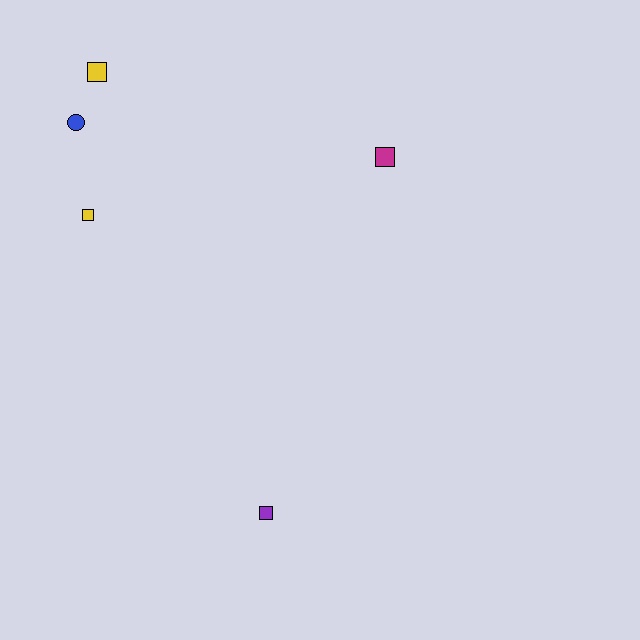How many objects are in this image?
There are 5 objects.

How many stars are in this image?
There are no stars.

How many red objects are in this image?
There are no red objects.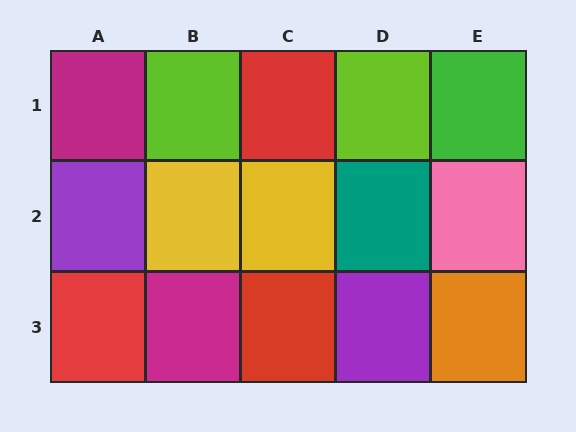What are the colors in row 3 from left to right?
Red, magenta, red, purple, orange.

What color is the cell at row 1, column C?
Red.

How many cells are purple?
2 cells are purple.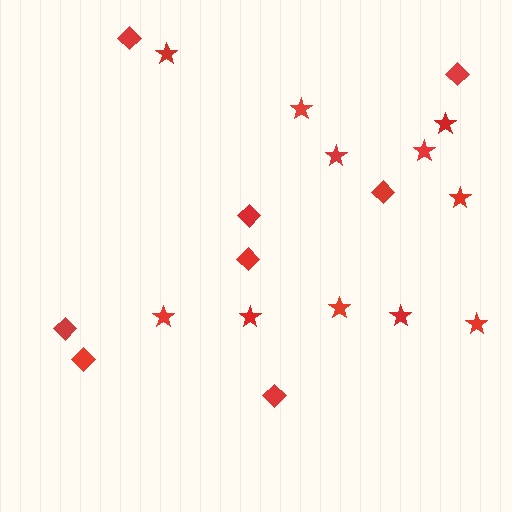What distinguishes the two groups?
There are 2 groups: one group of diamonds (8) and one group of stars (11).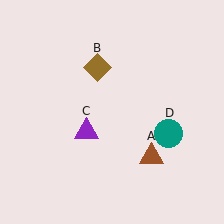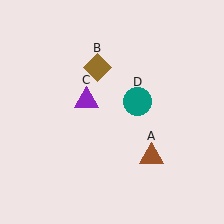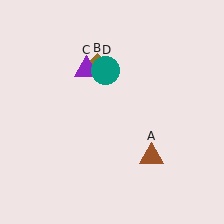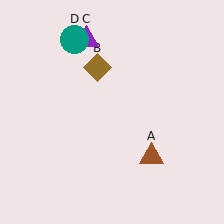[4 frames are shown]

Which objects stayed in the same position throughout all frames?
Brown triangle (object A) and brown diamond (object B) remained stationary.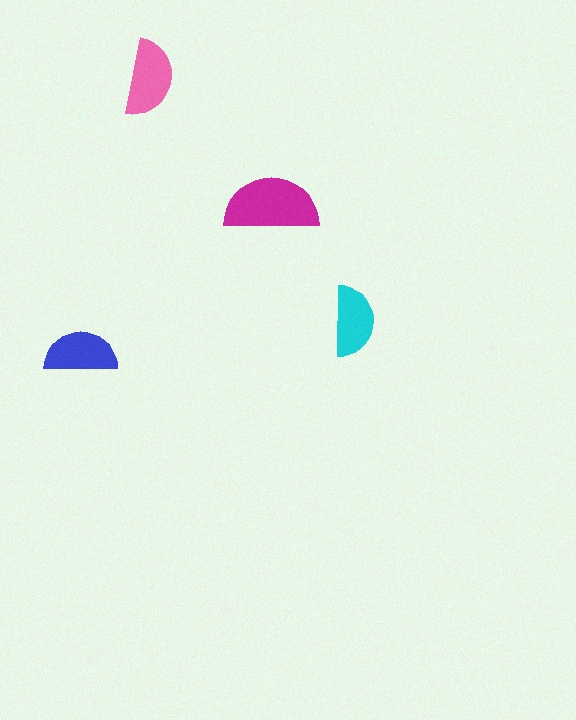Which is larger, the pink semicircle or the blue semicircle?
The pink one.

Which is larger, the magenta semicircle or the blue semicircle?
The magenta one.